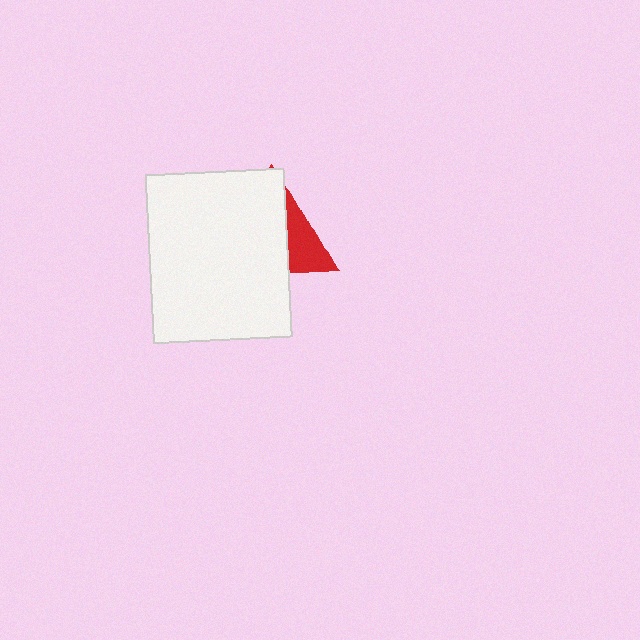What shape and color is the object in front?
The object in front is a white rectangle.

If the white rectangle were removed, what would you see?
You would see the complete red triangle.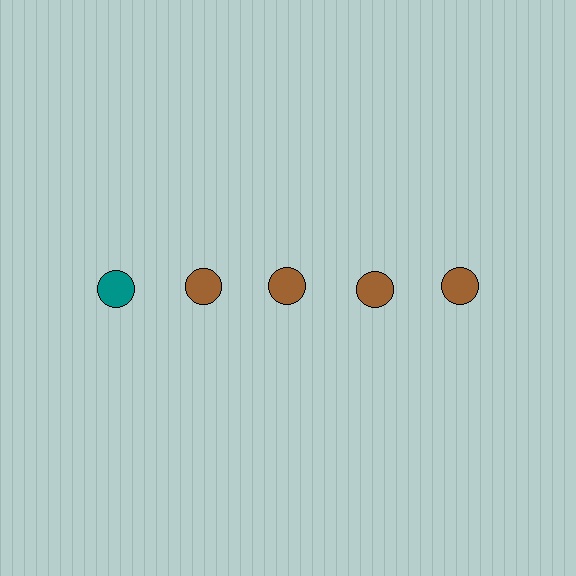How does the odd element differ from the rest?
It has a different color: teal instead of brown.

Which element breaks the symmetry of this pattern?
The teal circle in the top row, leftmost column breaks the symmetry. All other shapes are brown circles.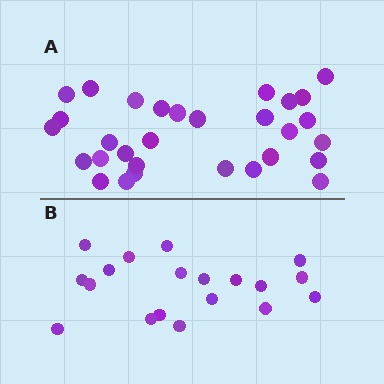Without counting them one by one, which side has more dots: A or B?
Region A (the top region) has more dots.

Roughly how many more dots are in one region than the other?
Region A has roughly 12 or so more dots than region B.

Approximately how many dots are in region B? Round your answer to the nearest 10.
About 20 dots. (The exact count is 19, which rounds to 20.)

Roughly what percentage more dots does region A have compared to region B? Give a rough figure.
About 60% more.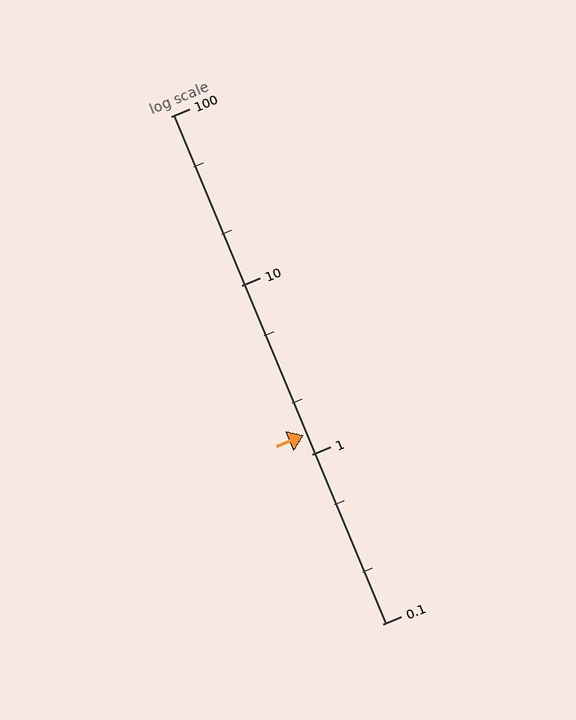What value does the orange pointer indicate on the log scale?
The pointer indicates approximately 1.3.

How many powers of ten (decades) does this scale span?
The scale spans 3 decades, from 0.1 to 100.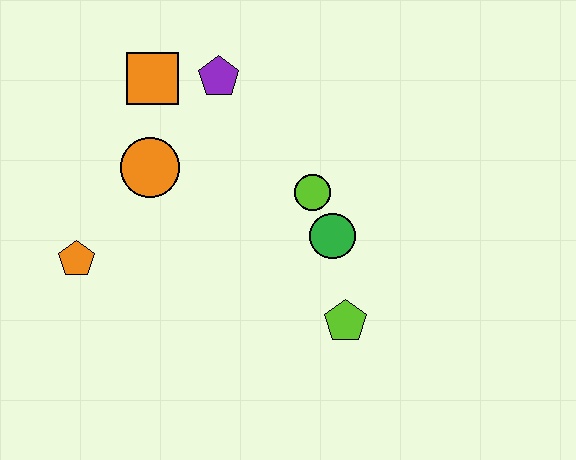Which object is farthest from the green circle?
The orange pentagon is farthest from the green circle.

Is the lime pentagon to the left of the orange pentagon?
No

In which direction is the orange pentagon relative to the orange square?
The orange pentagon is below the orange square.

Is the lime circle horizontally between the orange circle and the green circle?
Yes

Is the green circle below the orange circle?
Yes